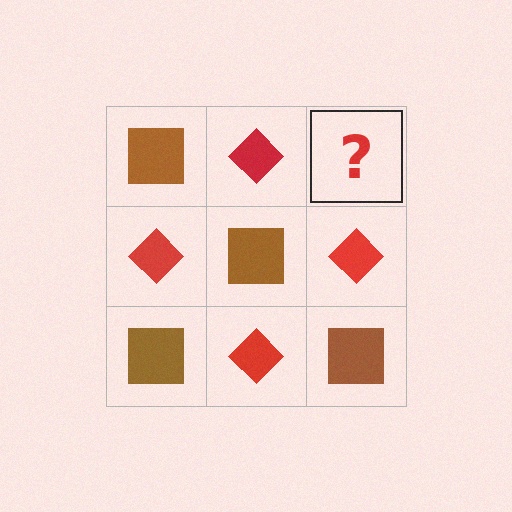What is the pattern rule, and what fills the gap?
The rule is that it alternates brown square and red diamond in a checkerboard pattern. The gap should be filled with a brown square.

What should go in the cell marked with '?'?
The missing cell should contain a brown square.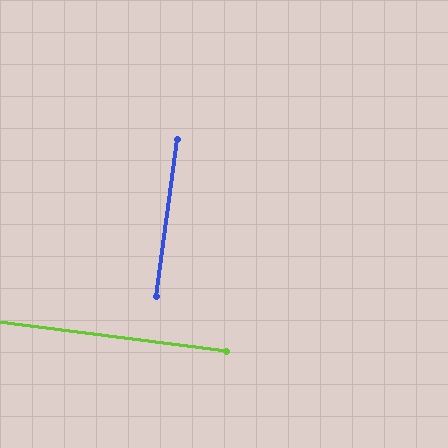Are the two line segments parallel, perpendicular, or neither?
Perpendicular — they meet at approximately 90°.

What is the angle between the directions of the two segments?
Approximately 90 degrees.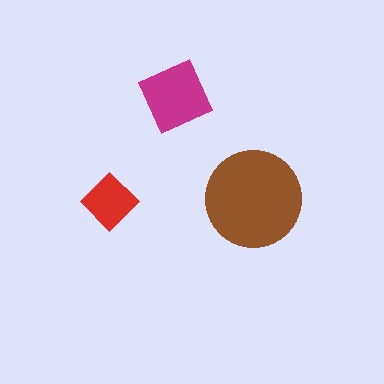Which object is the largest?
The brown circle.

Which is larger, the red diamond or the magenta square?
The magenta square.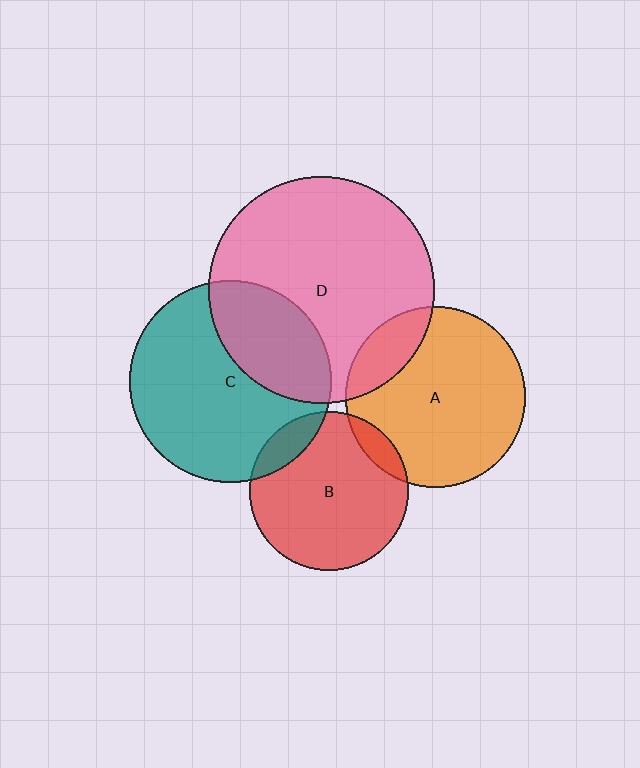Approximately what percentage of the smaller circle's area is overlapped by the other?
Approximately 10%.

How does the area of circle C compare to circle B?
Approximately 1.6 times.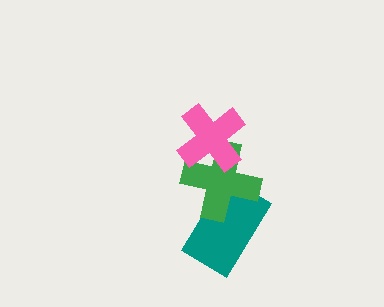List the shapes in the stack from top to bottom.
From top to bottom: the pink cross, the green cross, the teal rectangle.